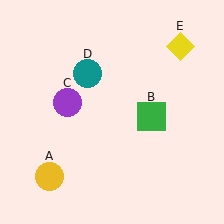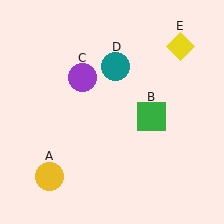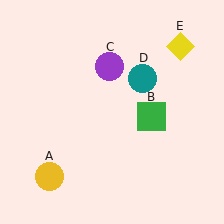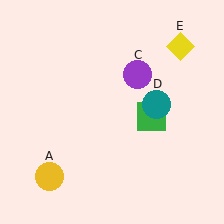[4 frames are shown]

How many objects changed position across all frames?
2 objects changed position: purple circle (object C), teal circle (object D).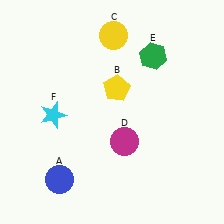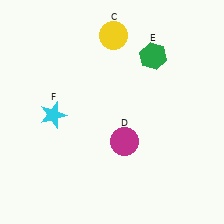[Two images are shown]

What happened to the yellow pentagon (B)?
The yellow pentagon (B) was removed in Image 2. It was in the top-right area of Image 1.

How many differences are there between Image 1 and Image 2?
There are 2 differences between the two images.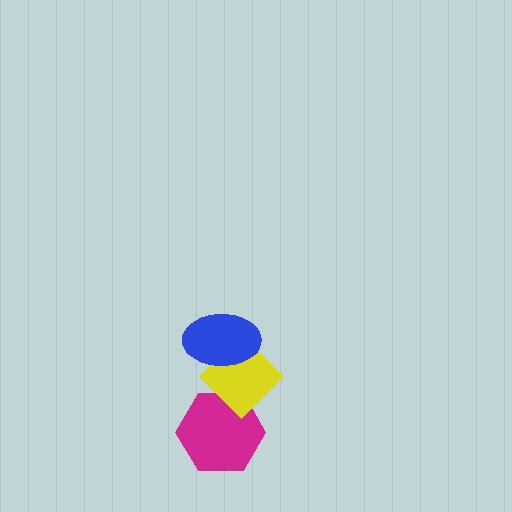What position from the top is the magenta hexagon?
The magenta hexagon is 3rd from the top.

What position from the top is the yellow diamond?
The yellow diamond is 2nd from the top.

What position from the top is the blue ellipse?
The blue ellipse is 1st from the top.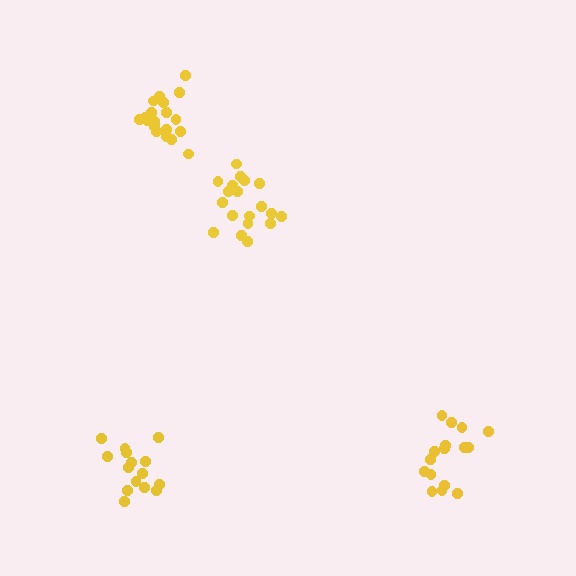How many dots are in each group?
Group 1: 19 dots, Group 2: 16 dots, Group 3: 16 dots, Group 4: 20 dots (71 total).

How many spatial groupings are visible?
There are 4 spatial groupings.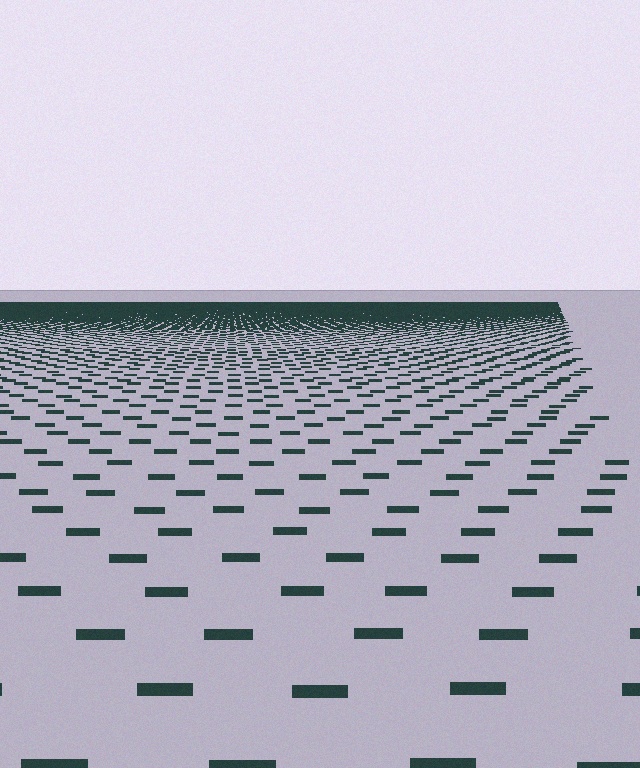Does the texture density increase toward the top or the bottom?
Density increases toward the top.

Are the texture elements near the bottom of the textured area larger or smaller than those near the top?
Larger. Near the bottom, elements are closer to the viewer and appear at a bigger on-screen size.